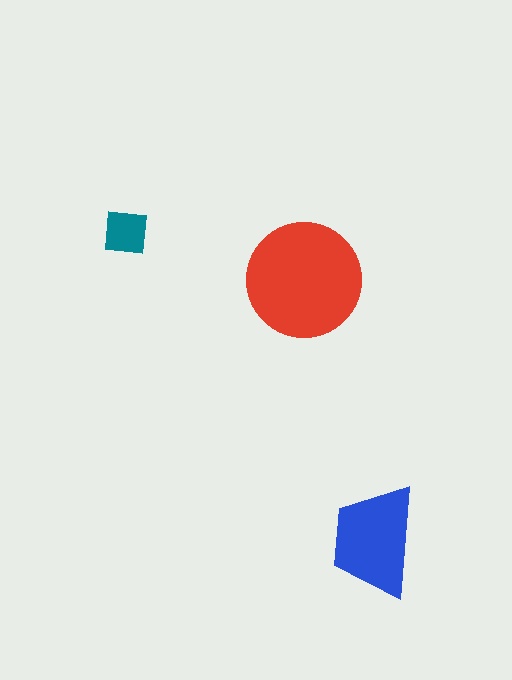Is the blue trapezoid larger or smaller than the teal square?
Larger.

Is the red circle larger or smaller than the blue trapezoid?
Larger.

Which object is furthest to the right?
The blue trapezoid is rightmost.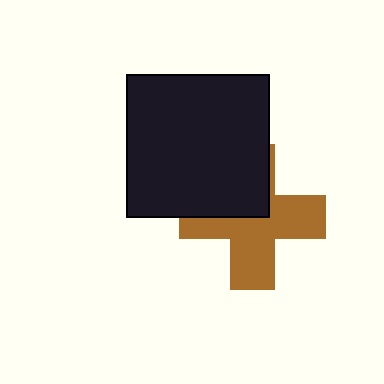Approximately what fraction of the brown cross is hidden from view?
Roughly 37% of the brown cross is hidden behind the black square.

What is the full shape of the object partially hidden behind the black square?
The partially hidden object is a brown cross.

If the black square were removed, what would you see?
You would see the complete brown cross.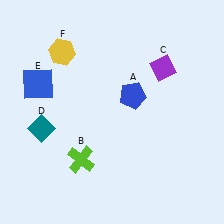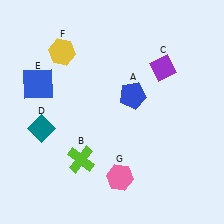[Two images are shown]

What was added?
A pink hexagon (G) was added in Image 2.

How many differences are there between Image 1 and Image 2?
There is 1 difference between the two images.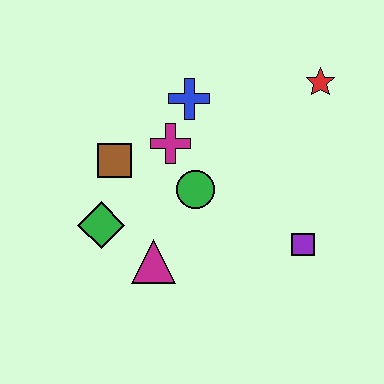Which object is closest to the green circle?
The magenta cross is closest to the green circle.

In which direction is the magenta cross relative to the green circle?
The magenta cross is above the green circle.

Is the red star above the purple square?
Yes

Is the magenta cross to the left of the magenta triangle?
No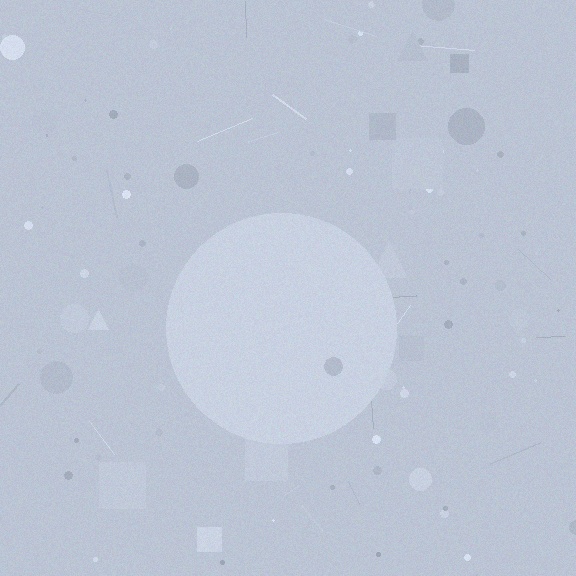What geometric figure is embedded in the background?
A circle is embedded in the background.